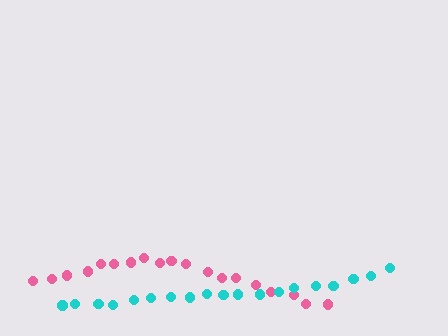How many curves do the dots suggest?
There are 2 distinct paths.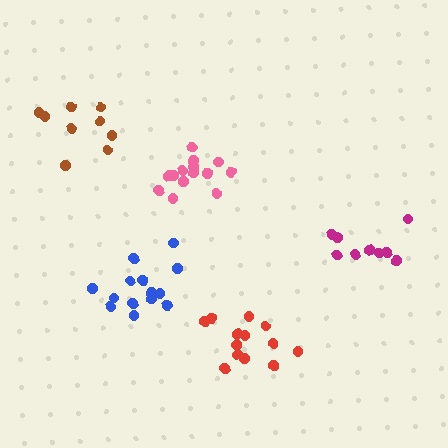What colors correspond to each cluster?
The clusters are colored: red, blue, brown, pink, magenta.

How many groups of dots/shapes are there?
There are 5 groups.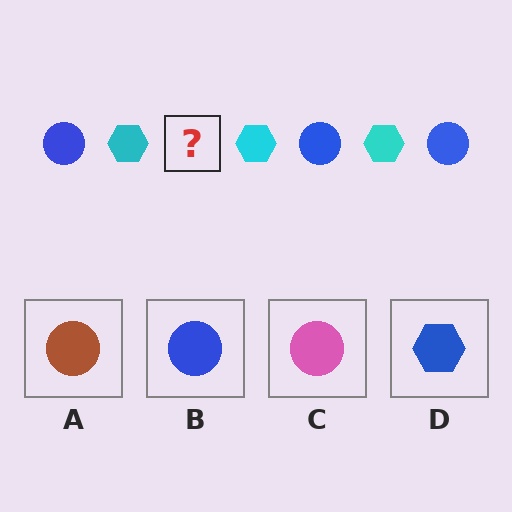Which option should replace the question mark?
Option B.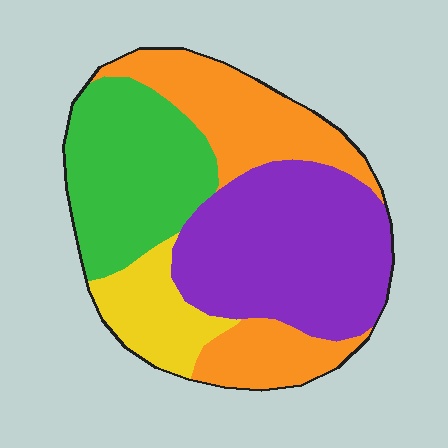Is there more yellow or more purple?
Purple.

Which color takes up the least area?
Yellow, at roughly 10%.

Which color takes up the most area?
Purple, at roughly 35%.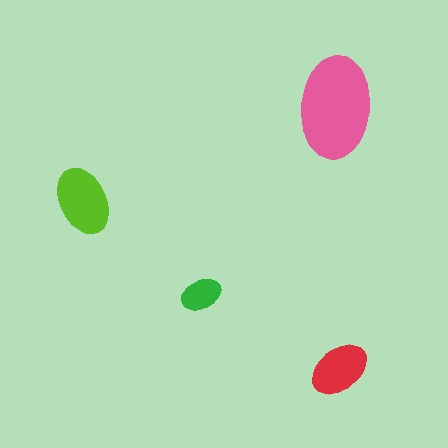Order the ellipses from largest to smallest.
the pink one, the lime one, the red one, the green one.